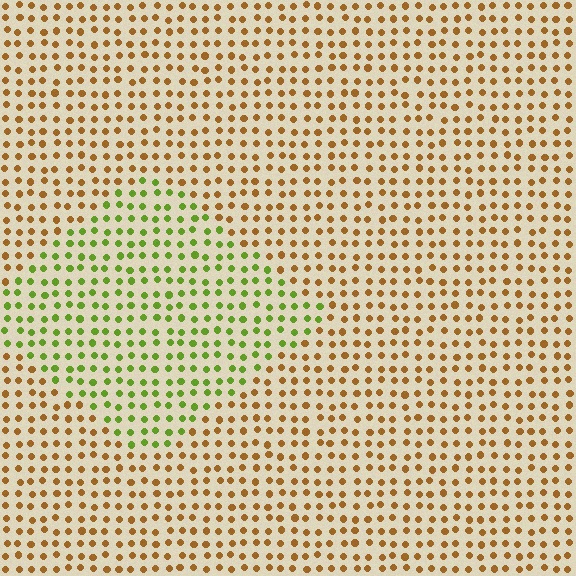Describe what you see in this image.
The image is filled with small brown elements in a uniform arrangement. A diamond-shaped region is visible where the elements are tinted to a slightly different hue, forming a subtle color boundary.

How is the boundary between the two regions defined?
The boundary is defined purely by a slight shift in hue (about 59 degrees). Spacing, size, and orientation are identical on both sides.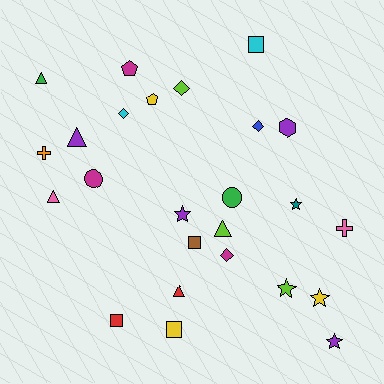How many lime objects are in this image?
There are 3 lime objects.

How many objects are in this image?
There are 25 objects.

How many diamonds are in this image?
There are 4 diamonds.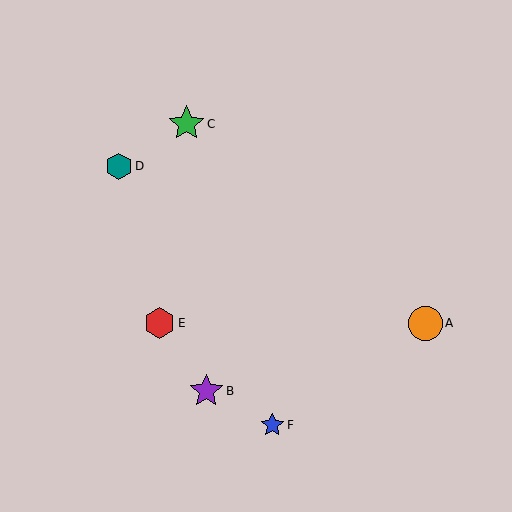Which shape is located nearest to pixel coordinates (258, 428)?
The blue star (labeled F) at (272, 425) is nearest to that location.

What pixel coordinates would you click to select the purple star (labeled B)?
Click at (206, 391) to select the purple star B.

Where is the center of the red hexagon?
The center of the red hexagon is at (160, 323).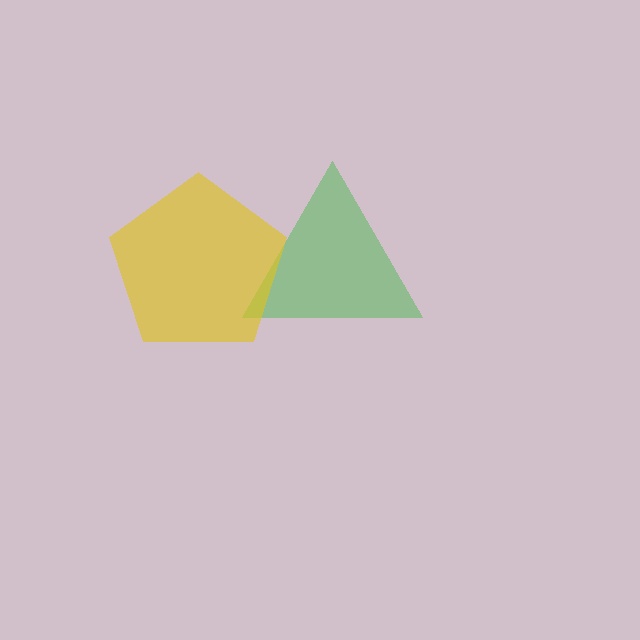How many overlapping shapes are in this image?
There are 2 overlapping shapes in the image.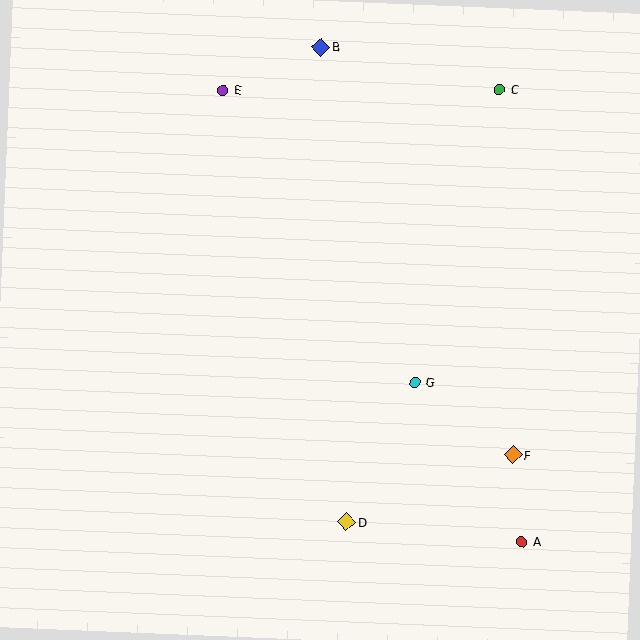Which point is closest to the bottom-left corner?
Point D is closest to the bottom-left corner.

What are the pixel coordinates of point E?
Point E is at (223, 90).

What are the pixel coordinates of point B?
Point B is at (321, 47).